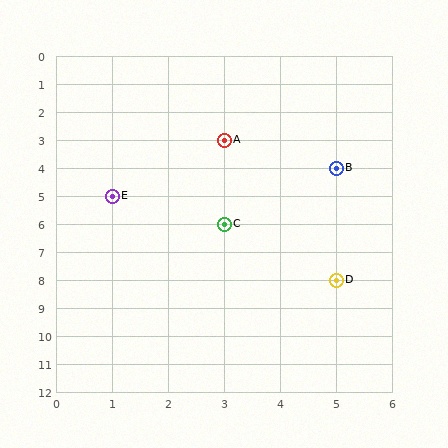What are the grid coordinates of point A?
Point A is at grid coordinates (3, 3).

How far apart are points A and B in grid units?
Points A and B are 2 columns and 1 row apart (about 2.2 grid units diagonally).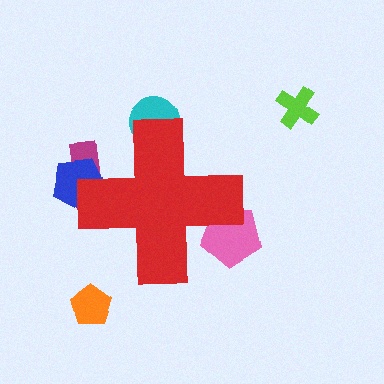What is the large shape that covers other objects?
A red cross.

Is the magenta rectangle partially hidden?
Yes, the magenta rectangle is partially hidden behind the red cross.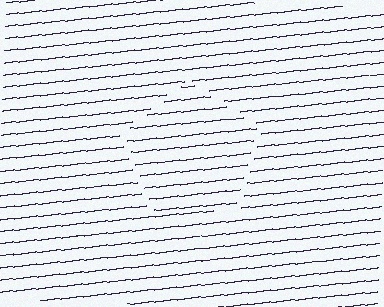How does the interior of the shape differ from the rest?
The interior of the shape contains the same grating, shifted by half a period — the contour is defined by the phase discontinuity where line-ends from the inner and outer gratings abut.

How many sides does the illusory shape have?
5 sides — the line-ends trace a pentagon.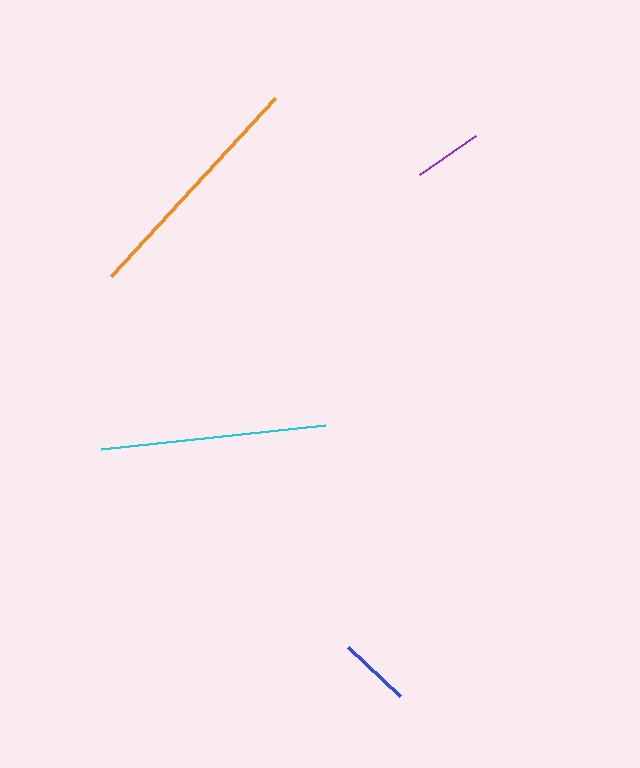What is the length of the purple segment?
The purple segment is approximately 68 pixels long.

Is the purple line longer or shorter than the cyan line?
The cyan line is longer than the purple line.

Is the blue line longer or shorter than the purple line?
The blue line is longer than the purple line.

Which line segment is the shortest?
The purple line is the shortest at approximately 68 pixels.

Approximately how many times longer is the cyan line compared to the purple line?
The cyan line is approximately 3.3 times the length of the purple line.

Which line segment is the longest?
The orange line is the longest at approximately 241 pixels.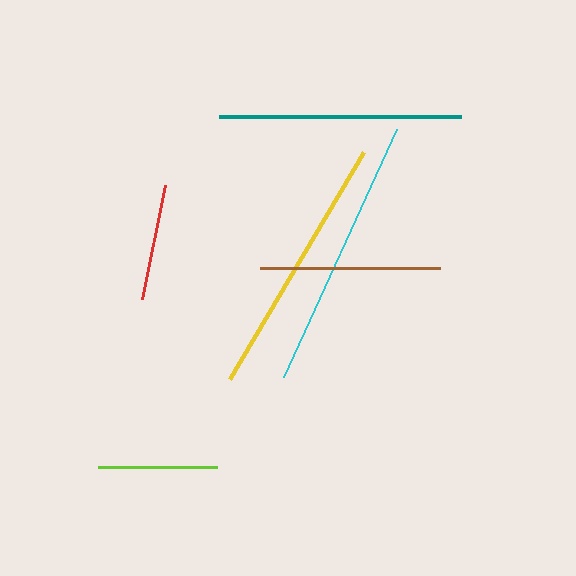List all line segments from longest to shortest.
From longest to shortest: cyan, yellow, teal, brown, lime, red.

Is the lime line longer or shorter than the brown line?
The brown line is longer than the lime line.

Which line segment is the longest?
The cyan line is the longest at approximately 273 pixels.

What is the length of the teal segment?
The teal segment is approximately 243 pixels long.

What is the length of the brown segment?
The brown segment is approximately 181 pixels long.